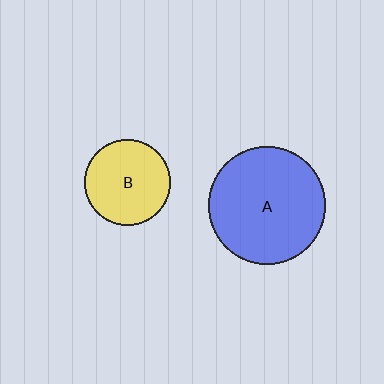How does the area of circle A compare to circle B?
Approximately 1.9 times.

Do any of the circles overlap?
No, none of the circles overlap.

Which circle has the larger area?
Circle A (blue).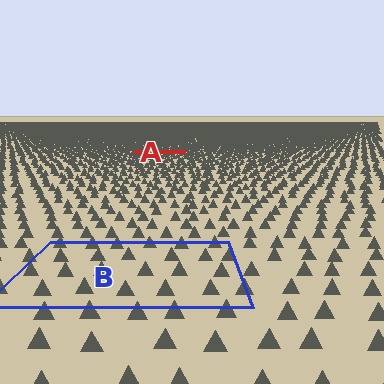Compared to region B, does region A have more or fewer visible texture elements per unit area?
Region A has more texture elements per unit area — they are packed more densely because it is farther away.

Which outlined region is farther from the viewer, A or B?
Region A is farther from the viewer — the texture elements inside it appear smaller and more densely packed.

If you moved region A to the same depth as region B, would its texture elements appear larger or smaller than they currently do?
They would appear larger. At a closer depth, the same texture elements are projected at a bigger on-screen size.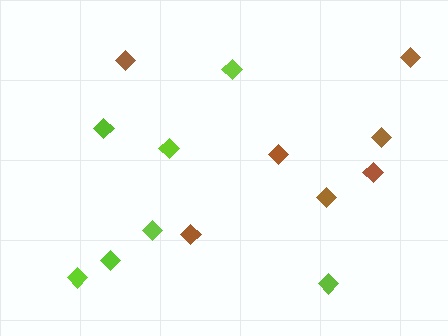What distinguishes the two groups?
There are 2 groups: one group of brown diamonds (7) and one group of lime diamonds (7).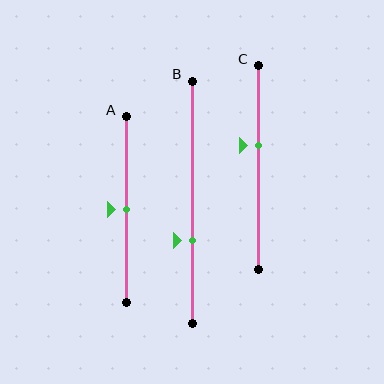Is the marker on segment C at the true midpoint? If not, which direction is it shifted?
No, the marker on segment C is shifted upward by about 11% of the segment length.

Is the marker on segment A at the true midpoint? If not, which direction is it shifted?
Yes, the marker on segment A is at the true midpoint.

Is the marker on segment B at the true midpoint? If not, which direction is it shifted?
No, the marker on segment B is shifted downward by about 16% of the segment length.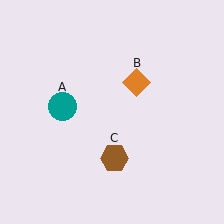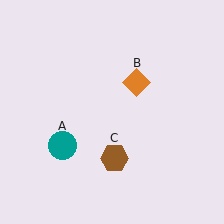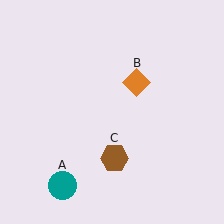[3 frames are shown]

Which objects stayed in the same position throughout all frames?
Orange diamond (object B) and brown hexagon (object C) remained stationary.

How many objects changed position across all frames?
1 object changed position: teal circle (object A).